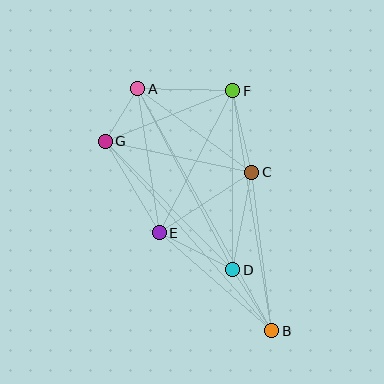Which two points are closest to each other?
Points A and G are closest to each other.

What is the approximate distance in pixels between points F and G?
The distance between F and G is approximately 137 pixels.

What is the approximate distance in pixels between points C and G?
The distance between C and G is approximately 150 pixels.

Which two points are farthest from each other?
Points A and B are farthest from each other.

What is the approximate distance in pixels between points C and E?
The distance between C and E is approximately 110 pixels.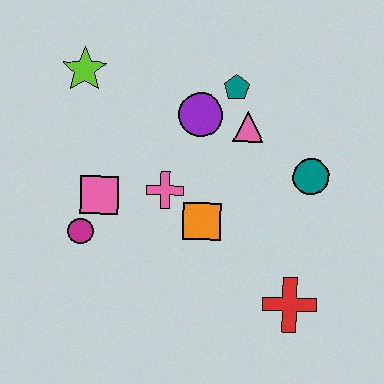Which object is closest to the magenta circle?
The pink square is closest to the magenta circle.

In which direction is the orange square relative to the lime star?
The orange square is below the lime star.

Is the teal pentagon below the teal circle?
No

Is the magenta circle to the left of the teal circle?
Yes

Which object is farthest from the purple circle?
The red cross is farthest from the purple circle.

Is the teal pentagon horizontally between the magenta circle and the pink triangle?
Yes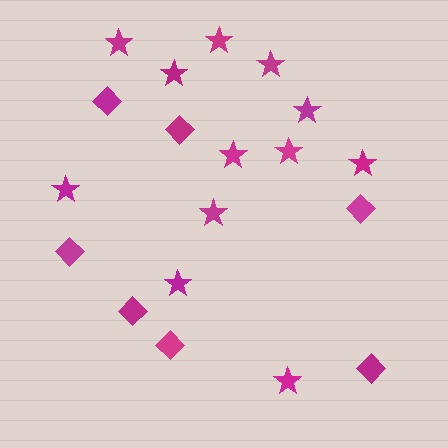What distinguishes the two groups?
There are 2 groups: one group of stars (12) and one group of diamonds (7).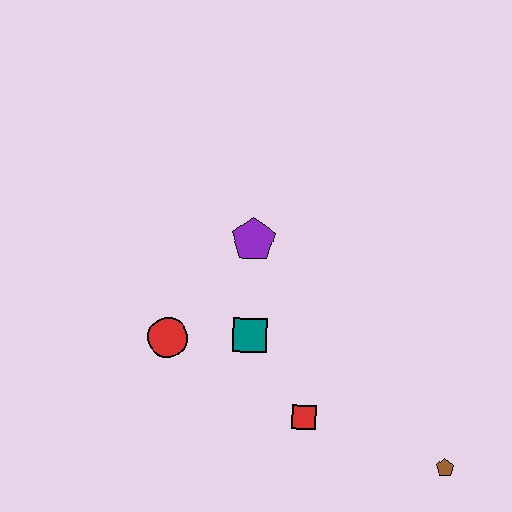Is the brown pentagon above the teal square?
No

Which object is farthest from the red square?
The purple pentagon is farthest from the red square.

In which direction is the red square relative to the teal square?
The red square is below the teal square.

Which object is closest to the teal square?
The red circle is closest to the teal square.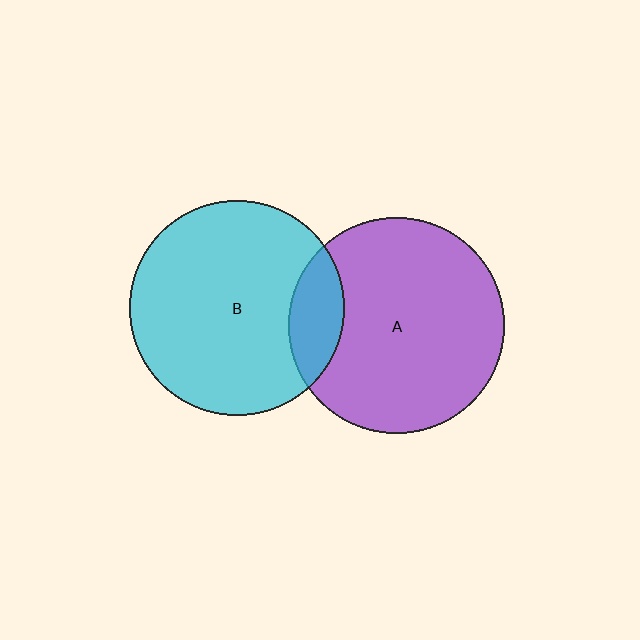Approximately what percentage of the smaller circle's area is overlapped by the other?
Approximately 15%.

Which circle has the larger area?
Circle A (purple).